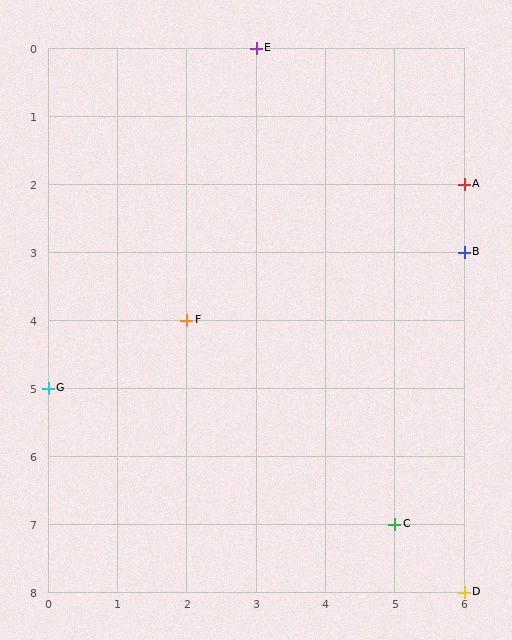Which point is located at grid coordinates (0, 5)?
Point G is at (0, 5).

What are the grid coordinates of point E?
Point E is at grid coordinates (3, 0).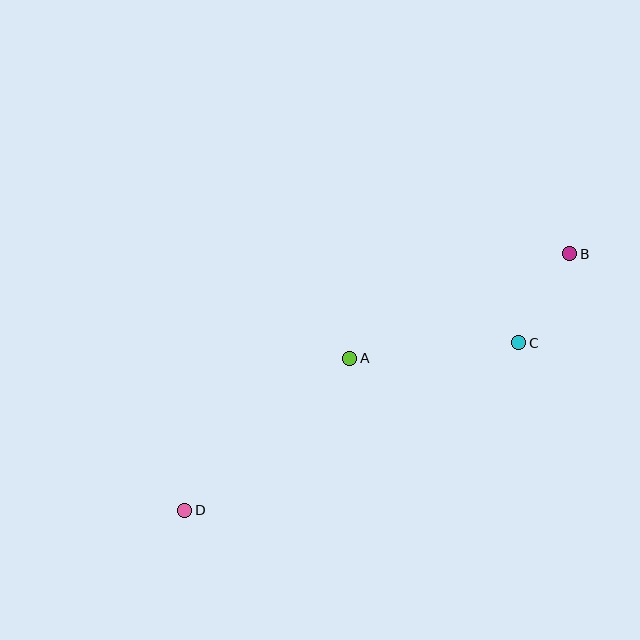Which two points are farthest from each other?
Points B and D are farthest from each other.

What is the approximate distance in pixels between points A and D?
The distance between A and D is approximately 224 pixels.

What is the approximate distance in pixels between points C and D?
The distance between C and D is approximately 374 pixels.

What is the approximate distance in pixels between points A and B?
The distance between A and B is approximately 244 pixels.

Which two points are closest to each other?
Points B and C are closest to each other.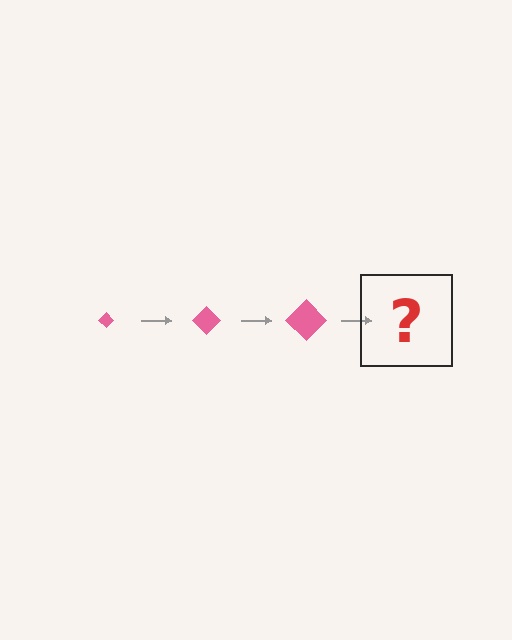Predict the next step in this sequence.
The next step is a pink diamond, larger than the previous one.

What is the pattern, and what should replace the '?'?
The pattern is that the diamond gets progressively larger each step. The '?' should be a pink diamond, larger than the previous one.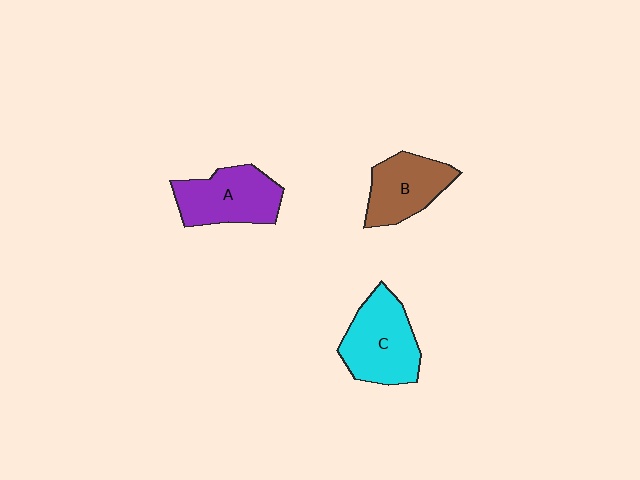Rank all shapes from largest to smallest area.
From largest to smallest: C (cyan), A (purple), B (brown).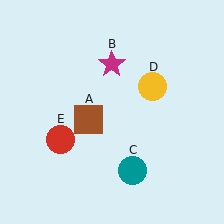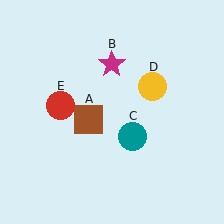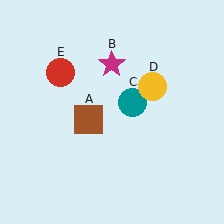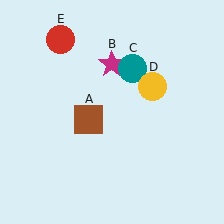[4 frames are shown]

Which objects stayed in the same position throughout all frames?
Brown square (object A) and magenta star (object B) and yellow circle (object D) remained stationary.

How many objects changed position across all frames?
2 objects changed position: teal circle (object C), red circle (object E).